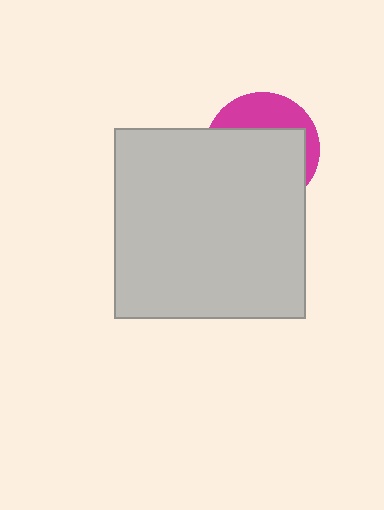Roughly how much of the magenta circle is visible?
A small part of it is visible (roughly 33%).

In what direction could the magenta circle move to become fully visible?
The magenta circle could move up. That would shift it out from behind the light gray square entirely.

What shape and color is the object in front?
The object in front is a light gray square.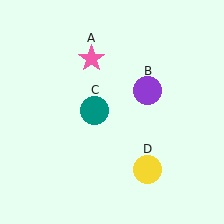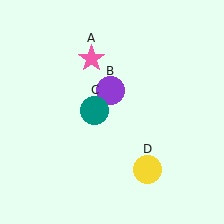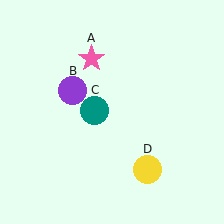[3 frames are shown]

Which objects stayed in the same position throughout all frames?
Pink star (object A) and teal circle (object C) and yellow circle (object D) remained stationary.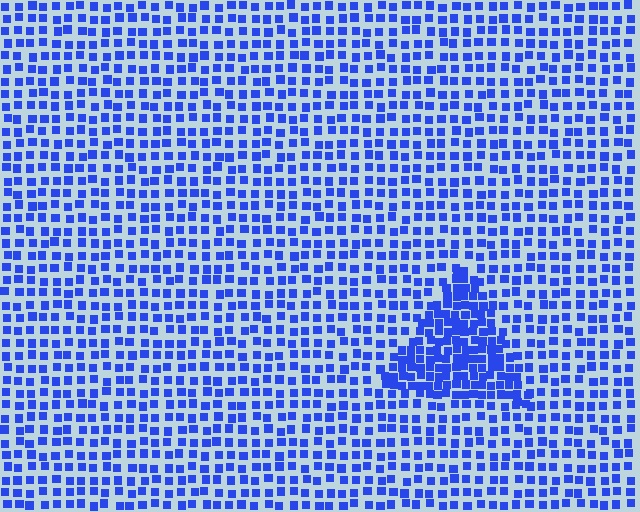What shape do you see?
I see a triangle.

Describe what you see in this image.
The image contains small blue elements arranged at two different densities. A triangle-shaped region is visible where the elements are more densely packed than the surrounding area.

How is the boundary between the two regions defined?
The boundary is defined by a change in element density (approximately 2.0x ratio). All elements are the same color, size, and shape.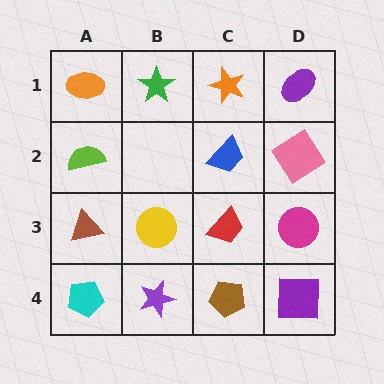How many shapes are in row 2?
3 shapes.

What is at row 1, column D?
A purple ellipse.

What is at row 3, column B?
A yellow circle.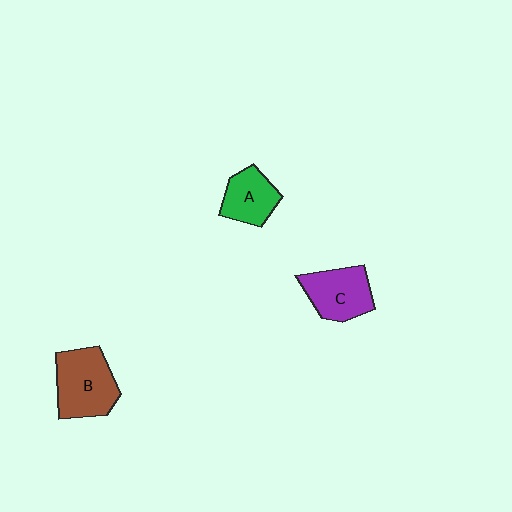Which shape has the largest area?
Shape B (brown).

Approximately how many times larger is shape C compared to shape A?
Approximately 1.2 times.